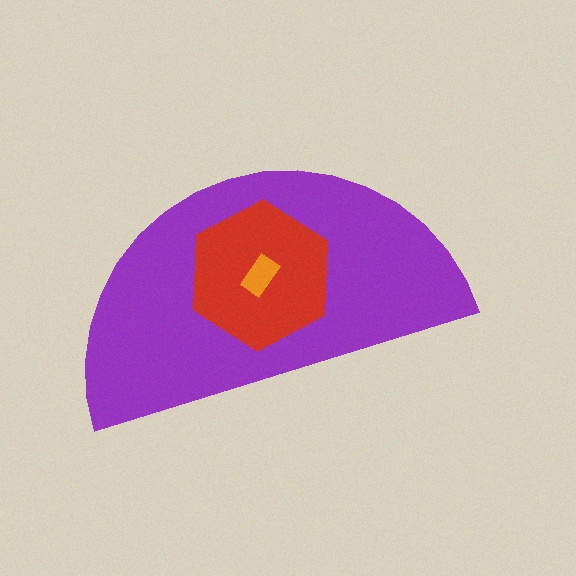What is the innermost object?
The orange rectangle.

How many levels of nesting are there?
3.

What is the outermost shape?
The purple semicircle.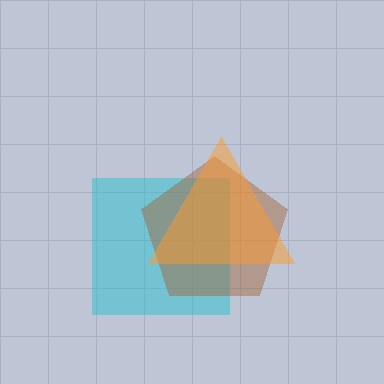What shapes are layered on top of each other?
The layered shapes are: a cyan square, a brown pentagon, an orange triangle.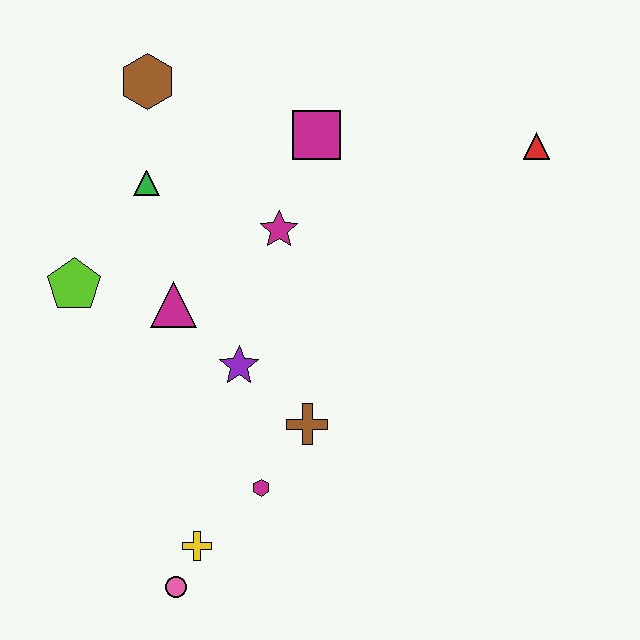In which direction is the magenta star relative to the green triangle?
The magenta star is to the right of the green triangle.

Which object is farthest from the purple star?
The red triangle is farthest from the purple star.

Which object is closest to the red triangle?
The magenta square is closest to the red triangle.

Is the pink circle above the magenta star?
No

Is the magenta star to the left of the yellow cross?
No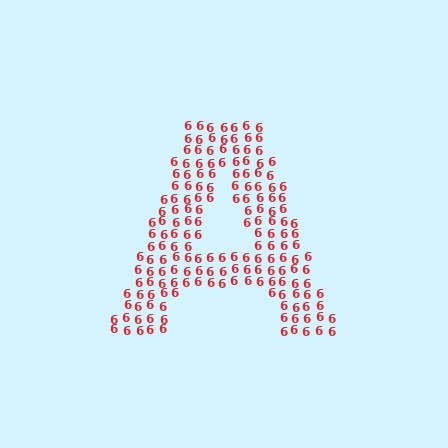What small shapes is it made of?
It is made of small digit 6's.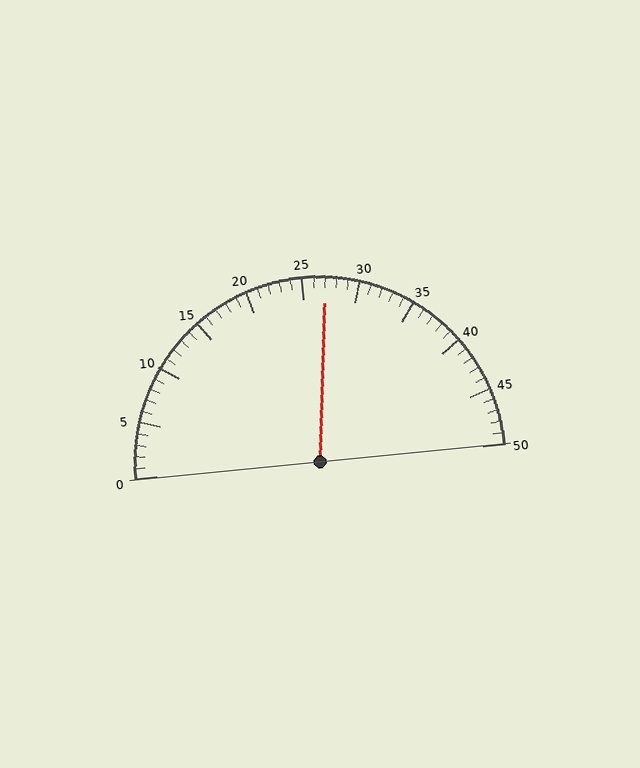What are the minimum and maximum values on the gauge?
The gauge ranges from 0 to 50.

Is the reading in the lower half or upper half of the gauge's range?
The reading is in the upper half of the range (0 to 50).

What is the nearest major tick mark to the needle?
The nearest major tick mark is 25.